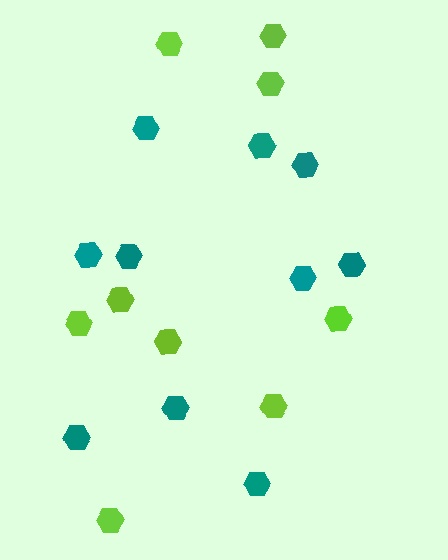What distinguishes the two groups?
There are 2 groups: one group of teal hexagons (10) and one group of lime hexagons (9).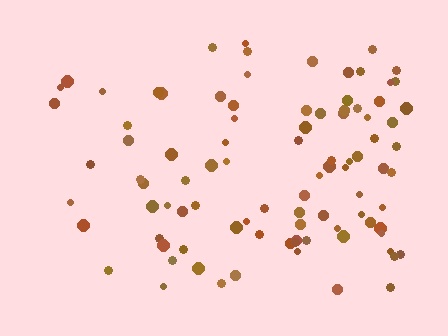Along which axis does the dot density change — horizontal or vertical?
Horizontal.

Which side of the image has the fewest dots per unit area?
The left.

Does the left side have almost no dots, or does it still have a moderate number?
Still a moderate number, just noticeably fewer than the right.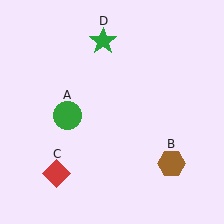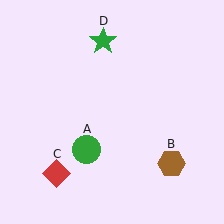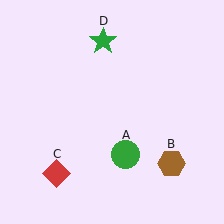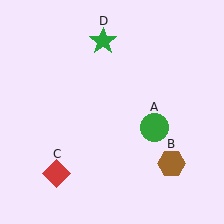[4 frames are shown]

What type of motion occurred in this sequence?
The green circle (object A) rotated counterclockwise around the center of the scene.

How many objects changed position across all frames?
1 object changed position: green circle (object A).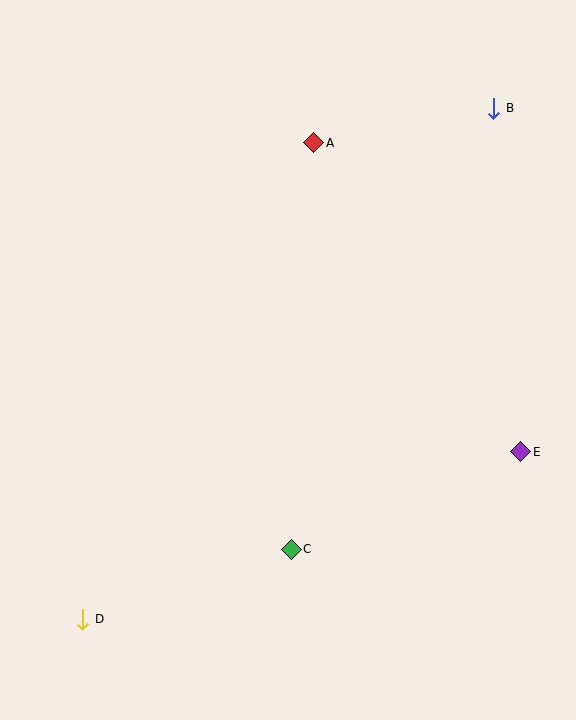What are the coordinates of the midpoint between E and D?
The midpoint between E and D is at (302, 535).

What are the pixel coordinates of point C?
Point C is at (291, 549).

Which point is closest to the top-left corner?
Point A is closest to the top-left corner.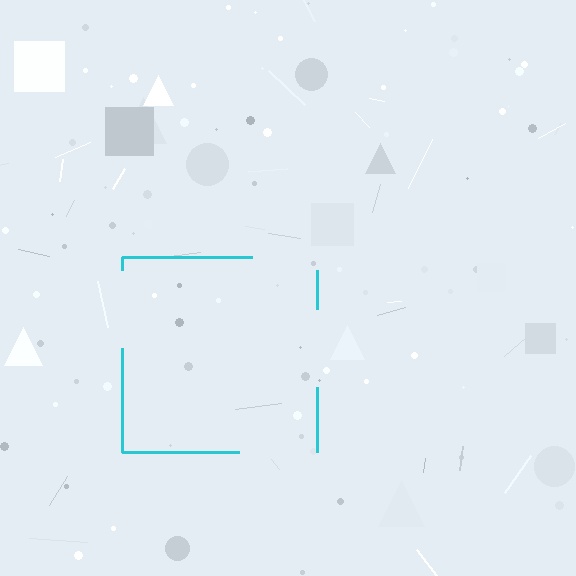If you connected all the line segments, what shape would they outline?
They would outline a square.